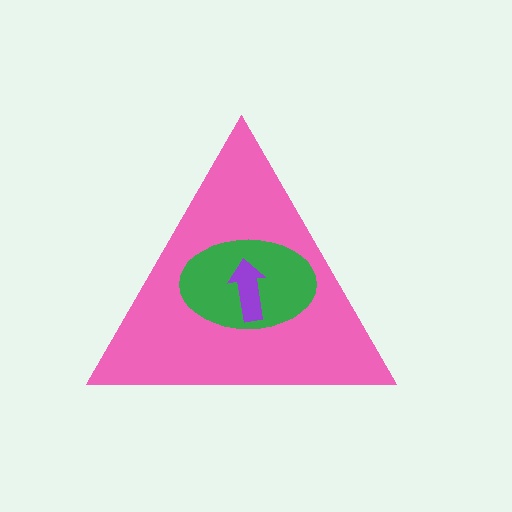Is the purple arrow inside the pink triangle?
Yes.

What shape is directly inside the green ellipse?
The purple arrow.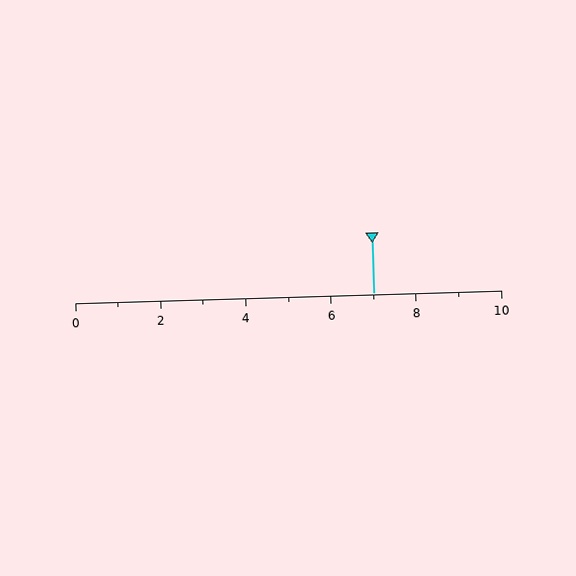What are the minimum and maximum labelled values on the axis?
The axis runs from 0 to 10.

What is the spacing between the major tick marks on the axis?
The major ticks are spaced 2 apart.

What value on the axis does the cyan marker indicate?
The marker indicates approximately 7.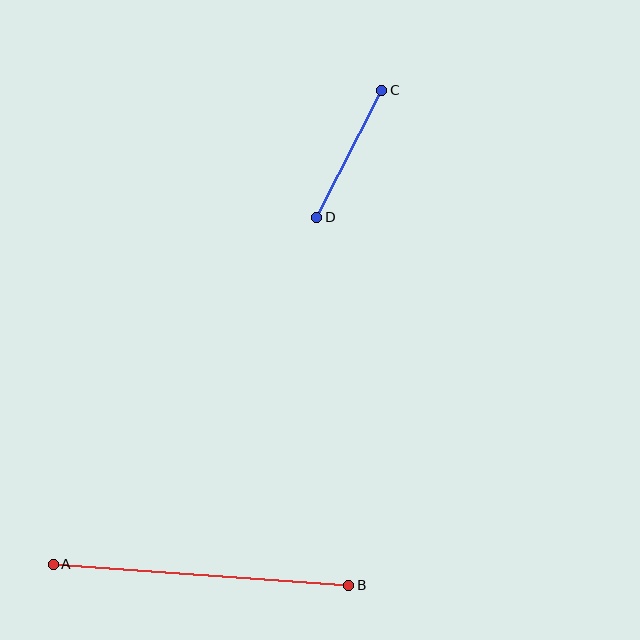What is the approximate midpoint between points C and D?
The midpoint is at approximately (349, 154) pixels.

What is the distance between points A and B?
The distance is approximately 296 pixels.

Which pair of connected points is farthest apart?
Points A and B are farthest apart.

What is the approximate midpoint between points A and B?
The midpoint is at approximately (201, 575) pixels.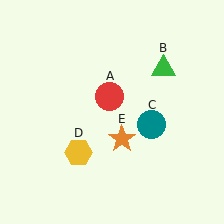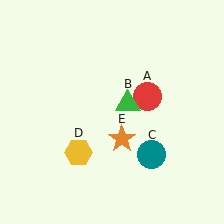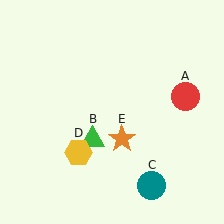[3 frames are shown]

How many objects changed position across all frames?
3 objects changed position: red circle (object A), green triangle (object B), teal circle (object C).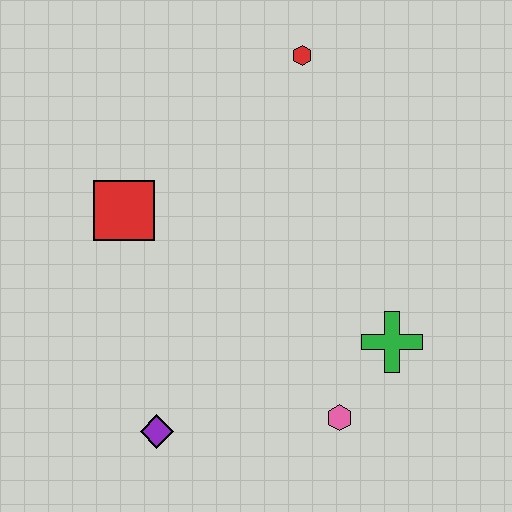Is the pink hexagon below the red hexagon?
Yes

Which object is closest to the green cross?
The pink hexagon is closest to the green cross.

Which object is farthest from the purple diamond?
The red hexagon is farthest from the purple diamond.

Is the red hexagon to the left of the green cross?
Yes